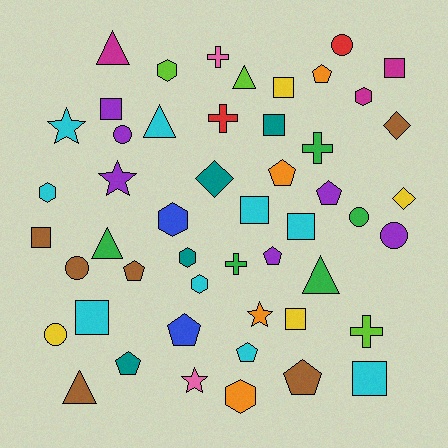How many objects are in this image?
There are 50 objects.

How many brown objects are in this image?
There are 6 brown objects.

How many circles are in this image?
There are 6 circles.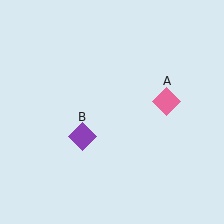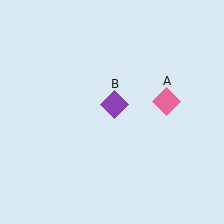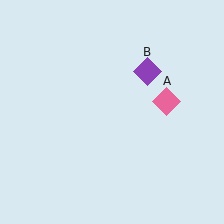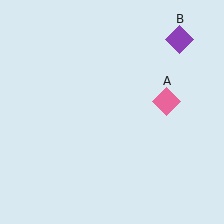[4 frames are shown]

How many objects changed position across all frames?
1 object changed position: purple diamond (object B).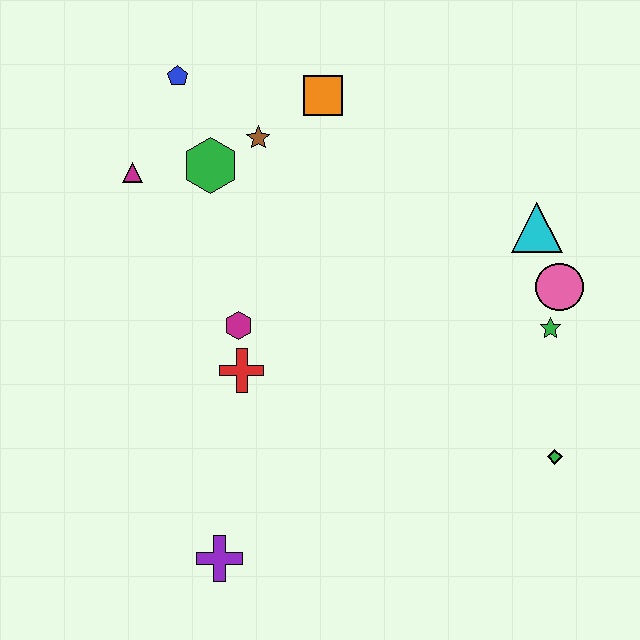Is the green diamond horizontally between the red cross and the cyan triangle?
No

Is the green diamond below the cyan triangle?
Yes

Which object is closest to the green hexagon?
The brown star is closest to the green hexagon.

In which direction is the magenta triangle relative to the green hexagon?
The magenta triangle is to the left of the green hexagon.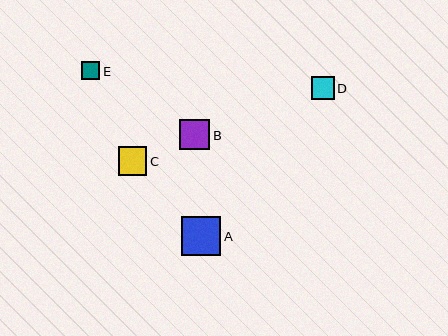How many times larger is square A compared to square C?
Square A is approximately 1.4 times the size of square C.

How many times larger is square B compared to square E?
Square B is approximately 1.7 times the size of square E.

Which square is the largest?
Square A is the largest with a size of approximately 39 pixels.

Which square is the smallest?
Square E is the smallest with a size of approximately 18 pixels.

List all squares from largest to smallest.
From largest to smallest: A, B, C, D, E.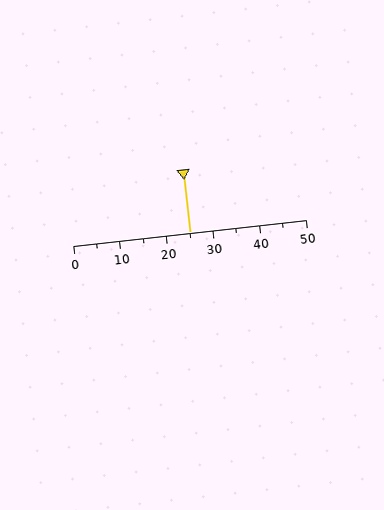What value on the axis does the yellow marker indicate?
The marker indicates approximately 25.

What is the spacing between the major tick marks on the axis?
The major ticks are spaced 10 apart.